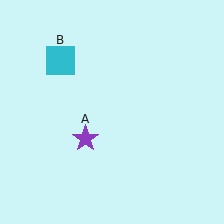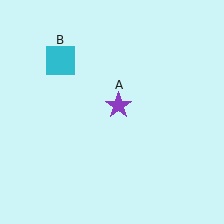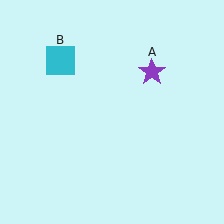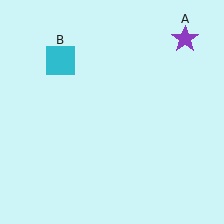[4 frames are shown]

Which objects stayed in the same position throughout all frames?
Cyan square (object B) remained stationary.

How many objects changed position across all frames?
1 object changed position: purple star (object A).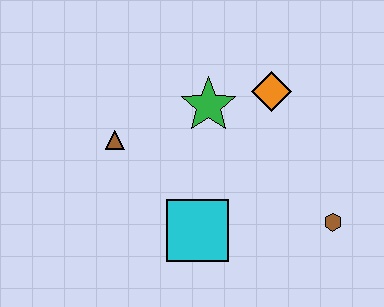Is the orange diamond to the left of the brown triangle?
No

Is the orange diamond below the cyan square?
No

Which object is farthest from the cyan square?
The orange diamond is farthest from the cyan square.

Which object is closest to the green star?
The orange diamond is closest to the green star.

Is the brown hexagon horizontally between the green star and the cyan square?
No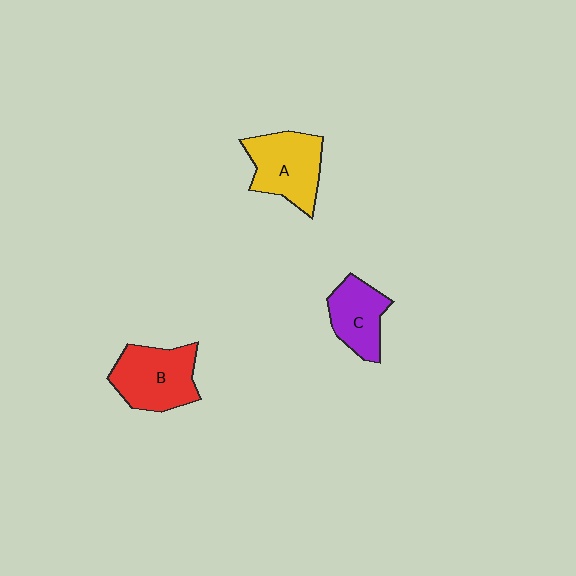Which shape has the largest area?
Shape B (red).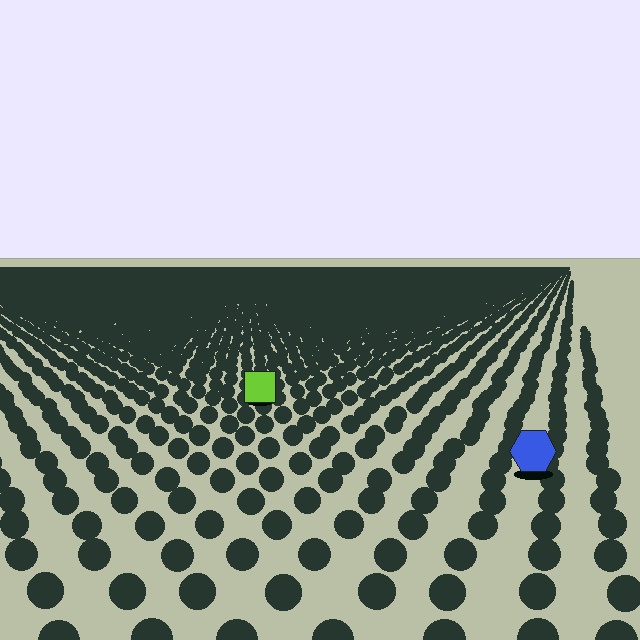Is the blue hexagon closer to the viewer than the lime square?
Yes. The blue hexagon is closer — you can tell from the texture gradient: the ground texture is coarser near it.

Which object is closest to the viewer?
The blue hexagon is closest. The texture marks near it are larger and more spread out.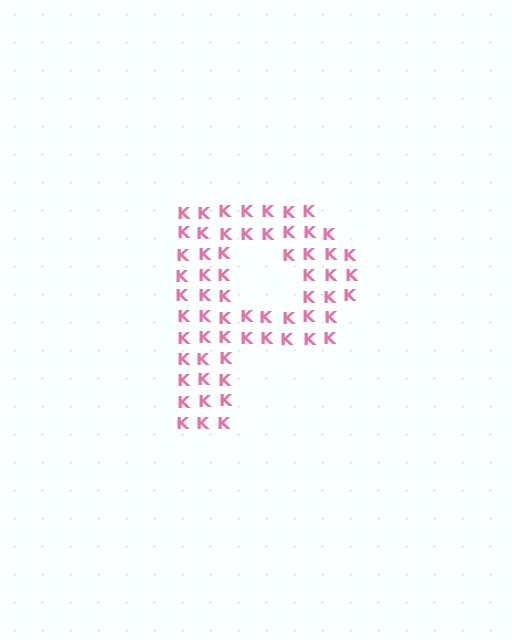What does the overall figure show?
The overall figure shows the letter P.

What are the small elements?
The small elements are letter K's.